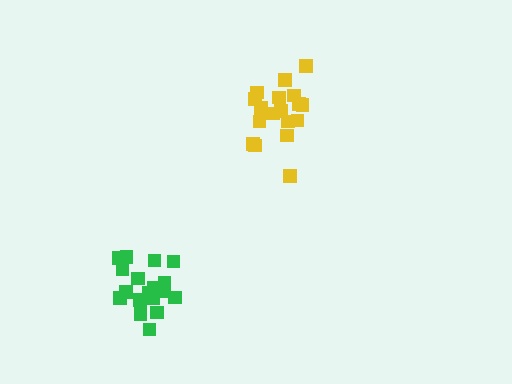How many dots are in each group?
Group 1: 18 dots, Group 2: 18 dots (36 total).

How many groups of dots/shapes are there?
There are 2 groups.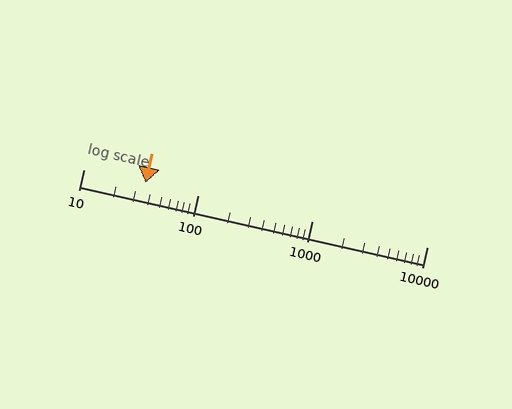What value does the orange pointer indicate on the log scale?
The pointer indicates approximately 35.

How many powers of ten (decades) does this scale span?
The scale spans 3 decades, from 10 to 10000.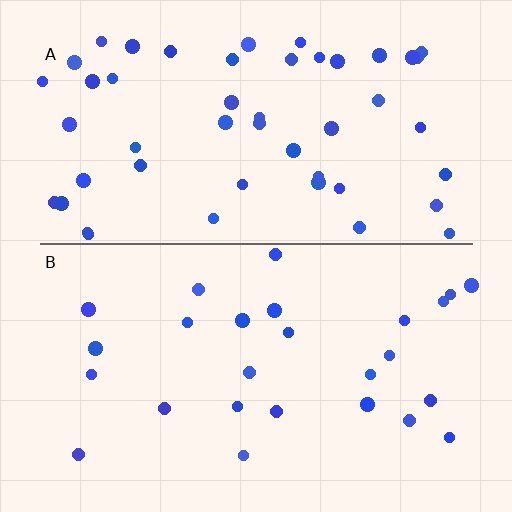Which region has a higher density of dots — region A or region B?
A (the top).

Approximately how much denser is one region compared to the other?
Approximately 1.9× — region A over region B.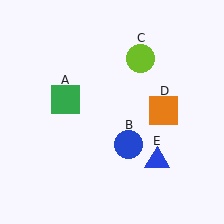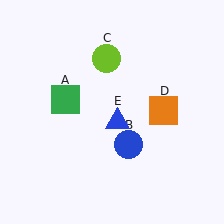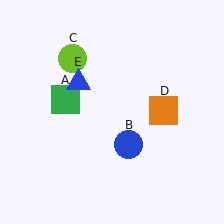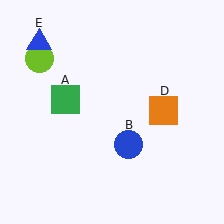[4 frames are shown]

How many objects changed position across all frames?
2 objects changed position: lime circle (object C), blue triangle (object E).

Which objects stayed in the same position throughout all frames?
Green square (object A) and blue circle (object B) and orange square (object D) remained stationary.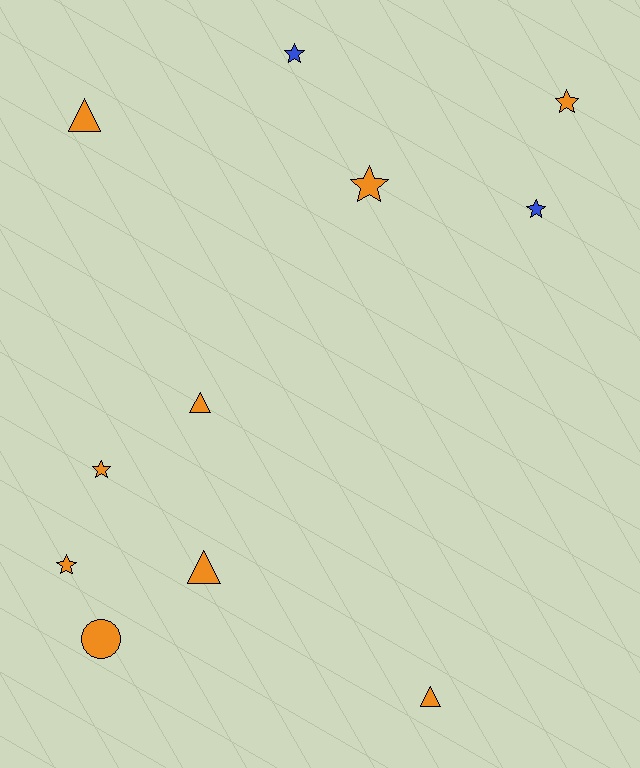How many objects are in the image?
There are 11 objects.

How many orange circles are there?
There is 1 orange circle.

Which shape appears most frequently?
Star, with 6 objects.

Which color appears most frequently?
Orange, with 9 objects.